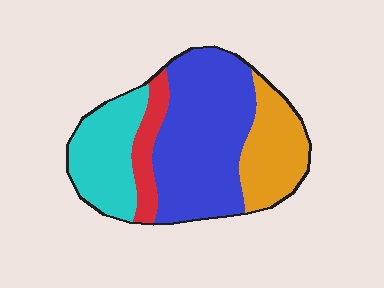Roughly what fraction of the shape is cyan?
Cyan covers around 25% of the shape.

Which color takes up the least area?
Red, at roughly 10%.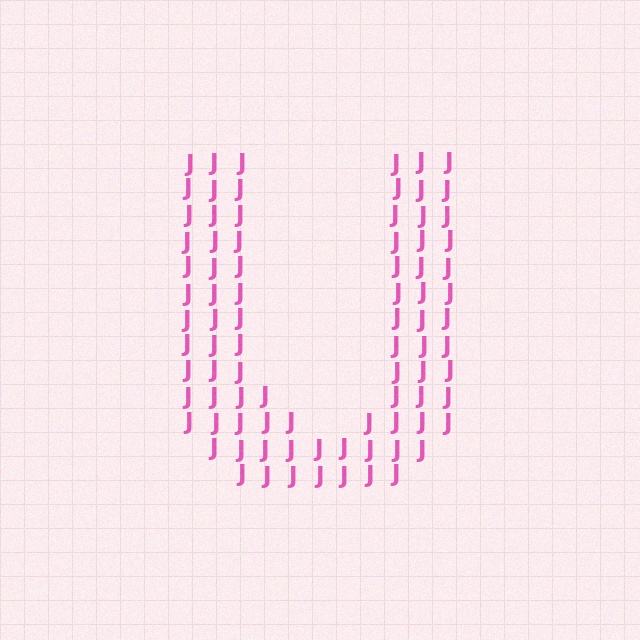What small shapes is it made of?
It is made of small letter J's.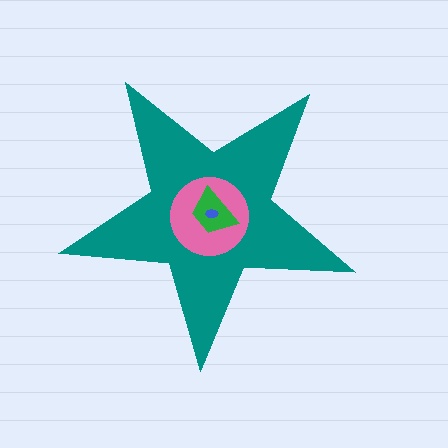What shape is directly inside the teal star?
The pink circle.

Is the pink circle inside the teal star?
Yes.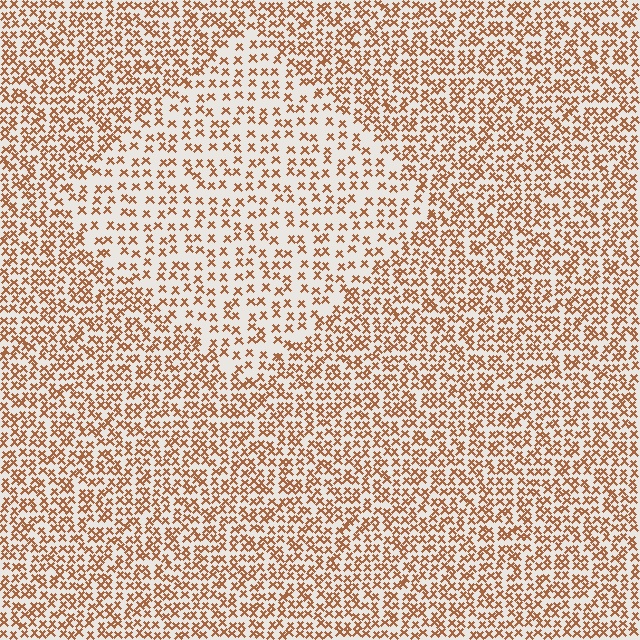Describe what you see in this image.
The image contains small brown elements arranged at two different densities. A diamond-shaped region is visible where the elements are less densely packed than the surrounding area.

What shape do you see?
I see a diamond.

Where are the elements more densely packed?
The elements are more densely packed outside the diamond boundary.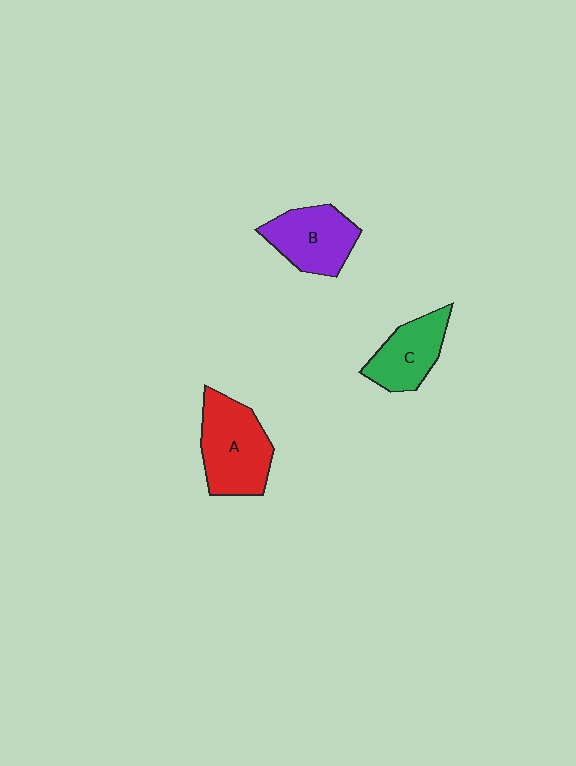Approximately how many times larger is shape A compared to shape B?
Approximately 1.2 times.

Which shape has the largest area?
Shape A (red).